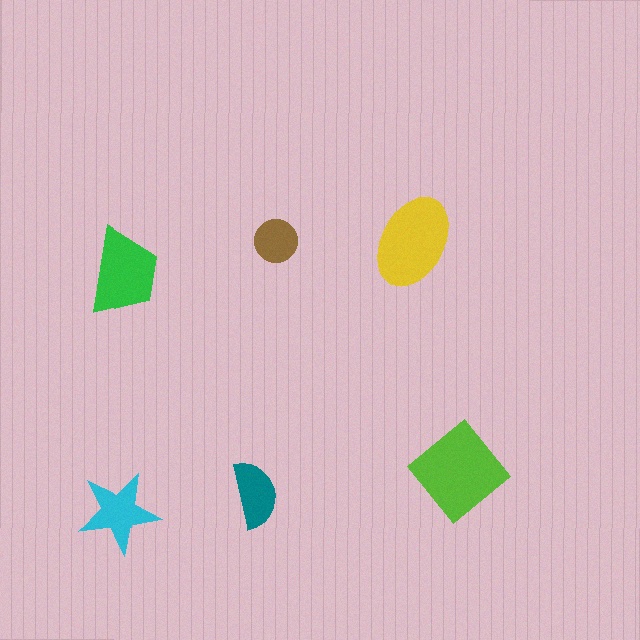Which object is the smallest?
The brown circle.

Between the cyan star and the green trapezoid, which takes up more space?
The green trapezoid.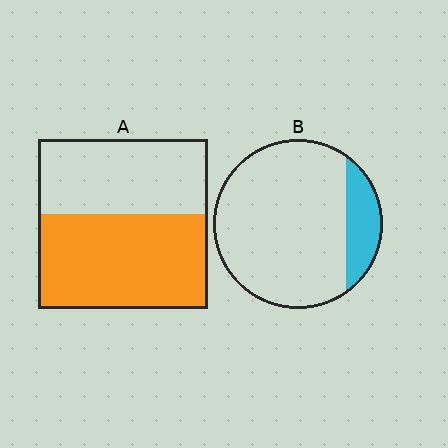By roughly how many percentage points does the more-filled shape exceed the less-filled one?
By roughly 40 percentage points (A over B).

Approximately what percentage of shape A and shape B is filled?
A is approximately 55% and B is approximately 15%.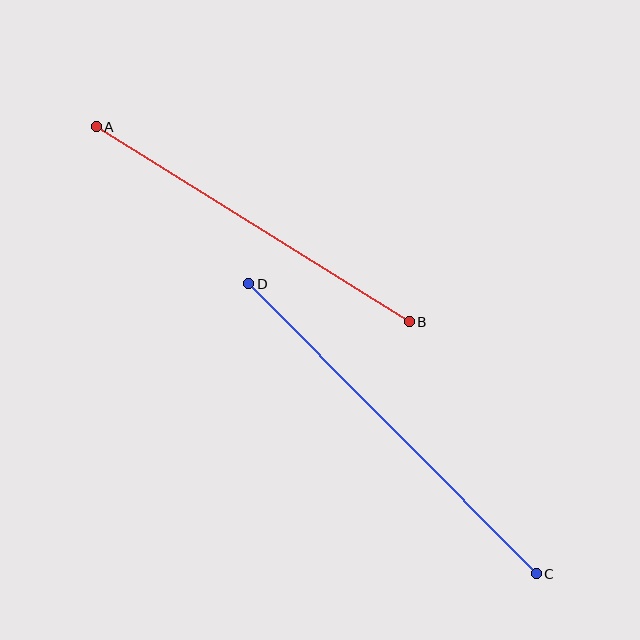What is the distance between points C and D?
The distance is approximately 409 pixels.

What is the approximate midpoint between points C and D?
The midpoint is at approximately (392, 429) pixels.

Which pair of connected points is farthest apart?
Points C and D are farthest apart.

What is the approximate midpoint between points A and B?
The midpoint is at approximately (253, 224) pixels.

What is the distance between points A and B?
The distance is approximately 369 pixels.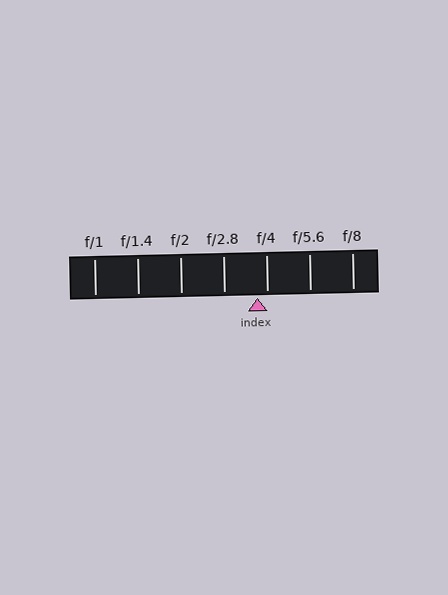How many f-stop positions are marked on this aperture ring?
There are 7 f-stop positions marked.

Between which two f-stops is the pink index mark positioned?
The index mark is between f/2.8 and f/4.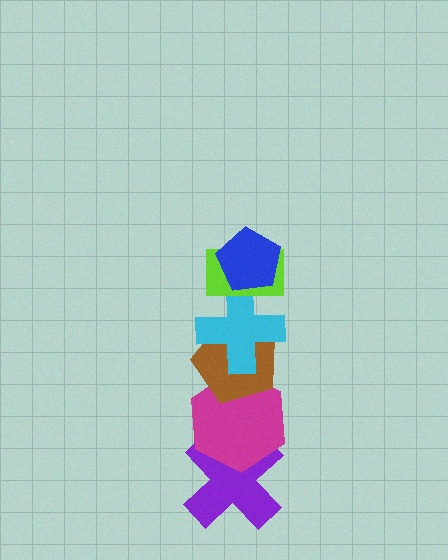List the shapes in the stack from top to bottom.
From top to bottom: the blue pentagon, the lime rectangle, the cyan cross, the brown pentagon, the magenta hexagon, the purple cross.